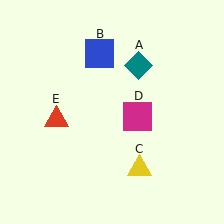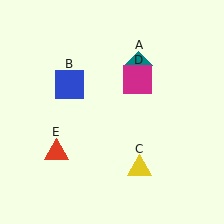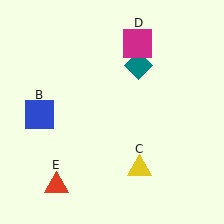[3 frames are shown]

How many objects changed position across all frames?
3 objects changed position: blue square (object B), magenta square (object D), red triangle (object E).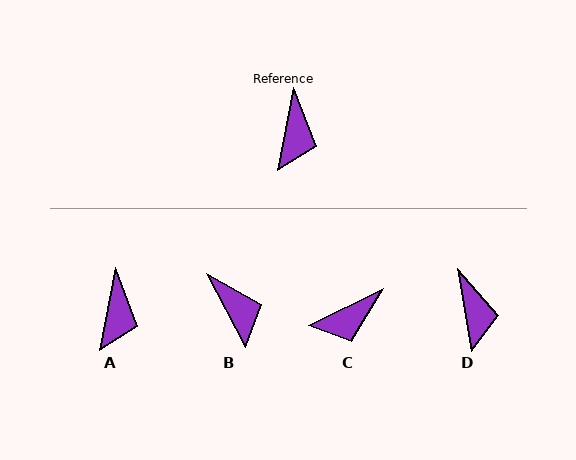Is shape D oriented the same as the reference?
No, it is off by about 20 degrees.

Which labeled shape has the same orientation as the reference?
A.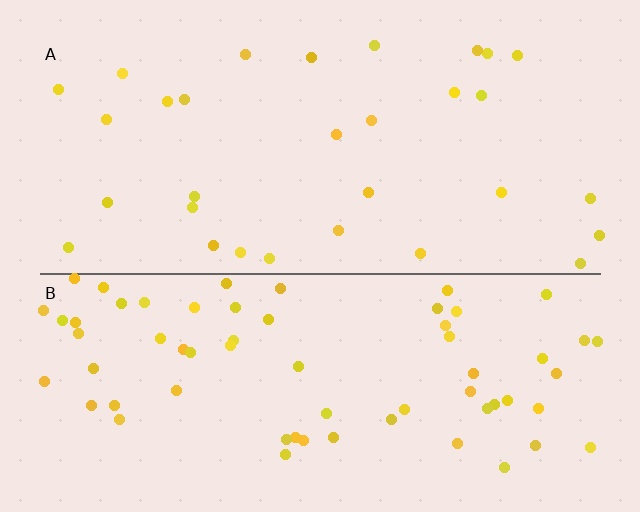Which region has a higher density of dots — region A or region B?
B (the bottom).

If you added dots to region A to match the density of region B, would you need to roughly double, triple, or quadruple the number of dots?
Approximately double.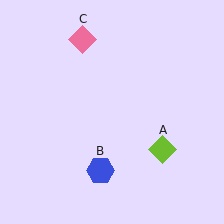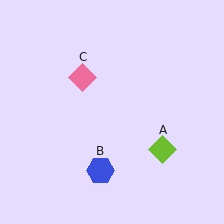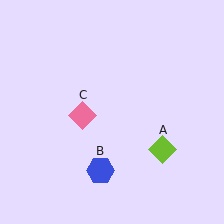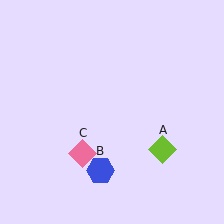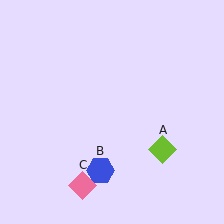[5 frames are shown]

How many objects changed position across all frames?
1 object changed position: pink diamond (object C).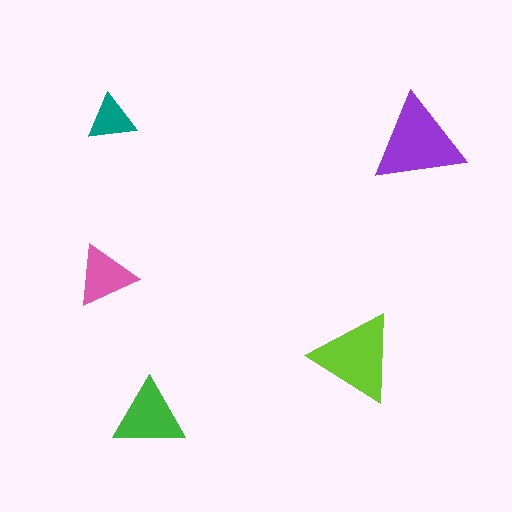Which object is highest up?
The teal triangle is topmost.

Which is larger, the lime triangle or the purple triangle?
The purple one.